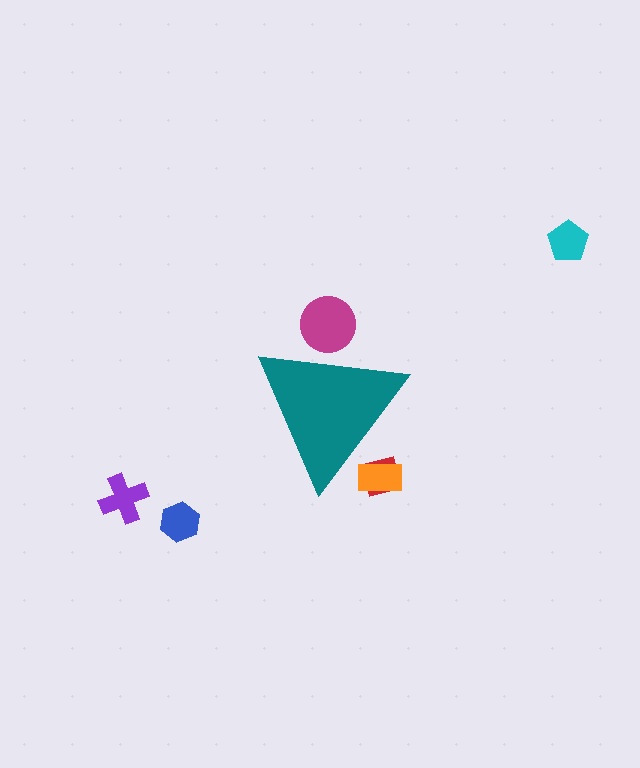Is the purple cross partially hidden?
No, the purple cross is fully visible.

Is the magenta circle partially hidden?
Yes, the magenta circle is partially hidden behind the teal triangle.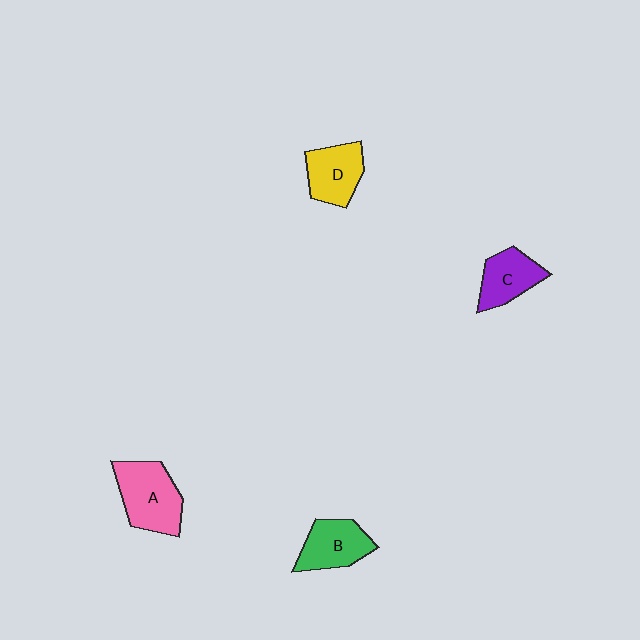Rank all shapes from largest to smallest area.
From largest to smallest: A (pink), B (green), D (yellow), C (purple).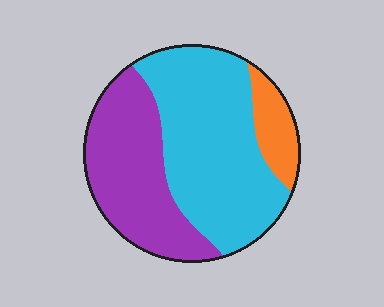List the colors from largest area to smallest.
From largest to smallest: cyan, purple, orange.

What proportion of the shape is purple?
Purple covers about 35% of the shape.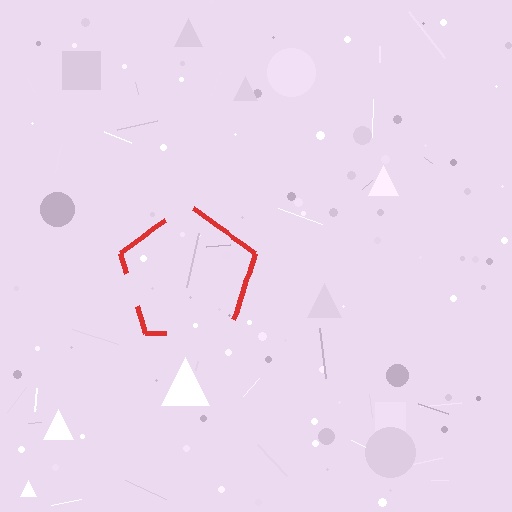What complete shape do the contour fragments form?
The contour fragments form a pentagon.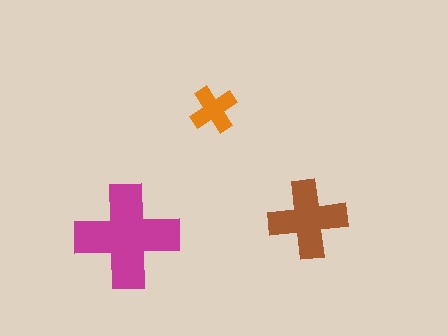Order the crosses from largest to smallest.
the magenta one, the brown one, the orange one.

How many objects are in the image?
There are 3 objects in the image.